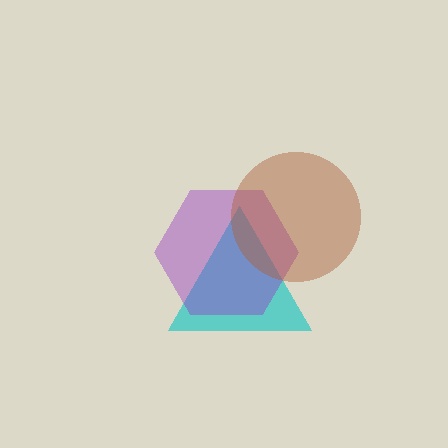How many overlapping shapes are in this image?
There are 3 overlapping shapes in the image.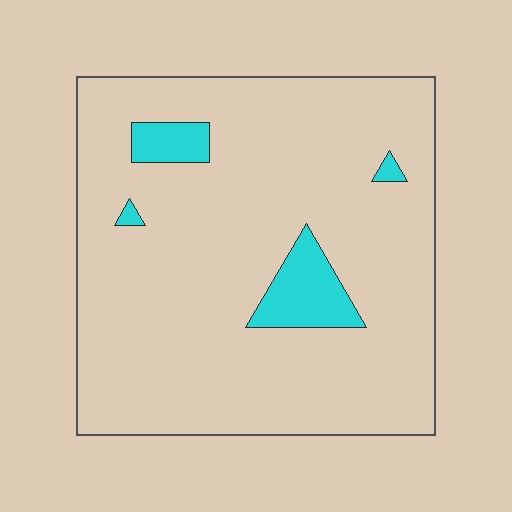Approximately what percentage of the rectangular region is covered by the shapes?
Approximately 10%.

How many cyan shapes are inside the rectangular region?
4.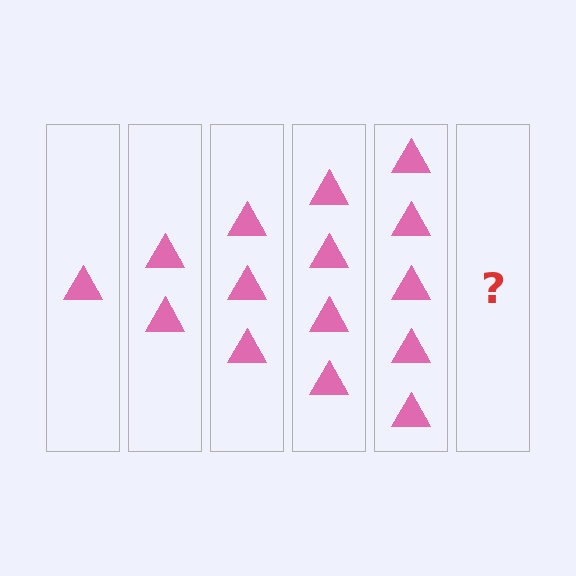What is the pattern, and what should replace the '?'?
The pattern is that each step adds one more triangle. The '?' should be 6 triangles.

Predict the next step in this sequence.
The next step is 6 triangles.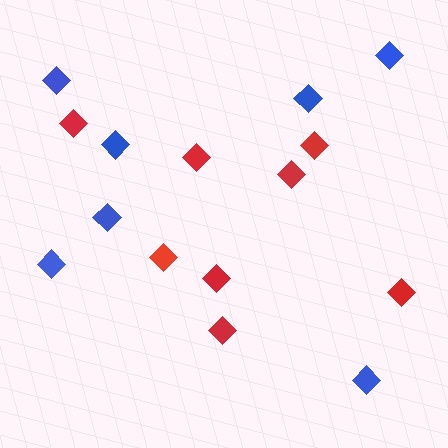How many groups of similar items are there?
There are 2 groups: one group of blue diamonds (7) and one group of red diamonds (8).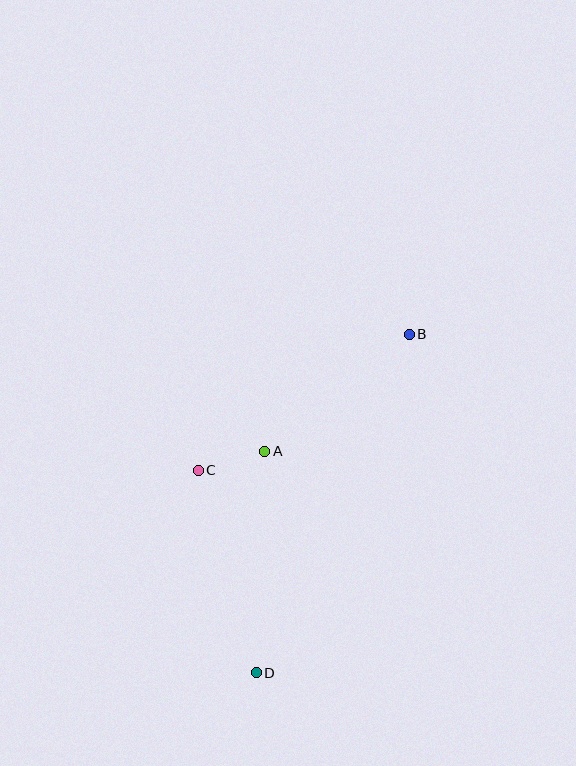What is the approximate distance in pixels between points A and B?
The distance between A and B is approximately 186 pixels.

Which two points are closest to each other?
Points A and C are closest to each other.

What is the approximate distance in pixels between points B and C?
The distance between B and C is approximately 251 pixels.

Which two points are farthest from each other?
Points B and D are farthest from each other.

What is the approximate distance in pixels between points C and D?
The distance between C and D is approximately 211 pixels.